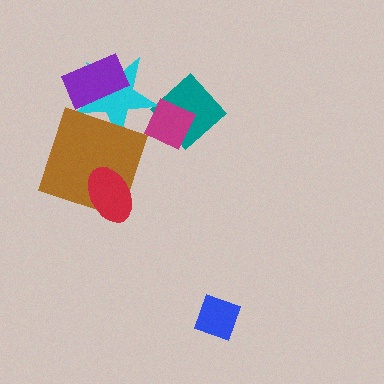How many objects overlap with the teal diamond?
1 object overlaps with the teal diamond.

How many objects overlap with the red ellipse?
1 object overlaps with the red ellipse.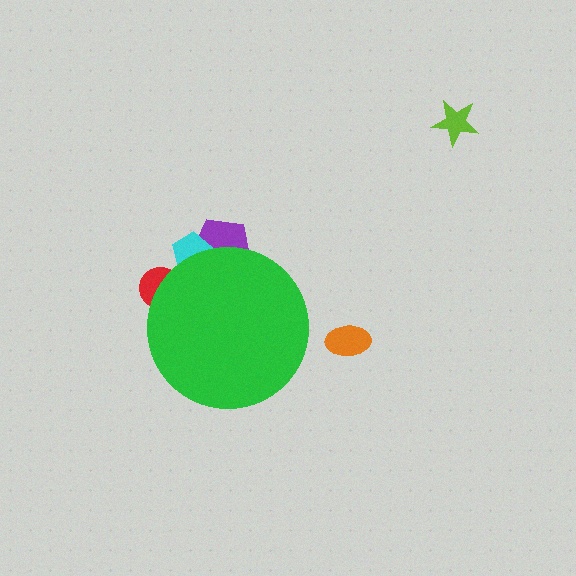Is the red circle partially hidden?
Yes, the red circle is partially hidden behind the green circle.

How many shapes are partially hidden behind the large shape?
3 shapes are partially hidden.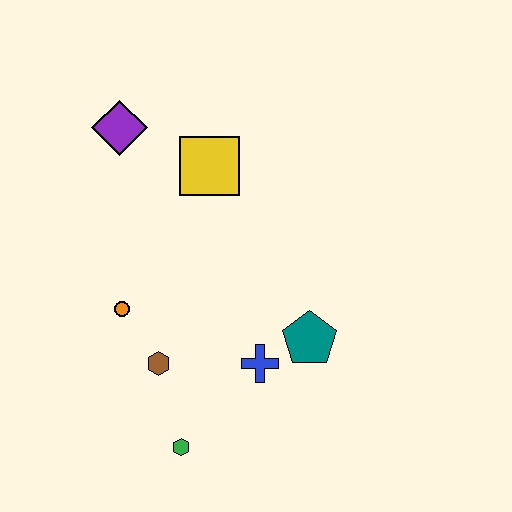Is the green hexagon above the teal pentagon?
No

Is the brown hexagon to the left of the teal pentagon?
Yes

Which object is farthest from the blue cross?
The purple diamond is farthest from the blue cross.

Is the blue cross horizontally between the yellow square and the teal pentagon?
Yes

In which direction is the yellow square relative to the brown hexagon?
The yellow square is above the brown hexagon.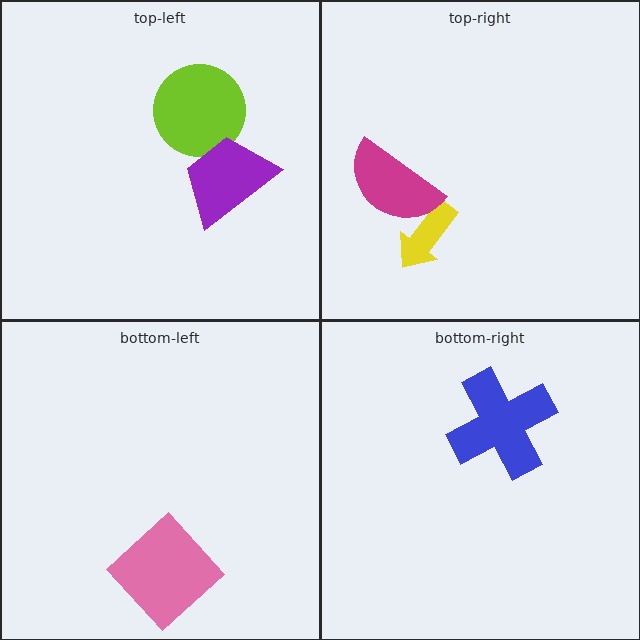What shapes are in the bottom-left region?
The pink diamond.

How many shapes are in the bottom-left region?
1.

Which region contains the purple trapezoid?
The top-left region.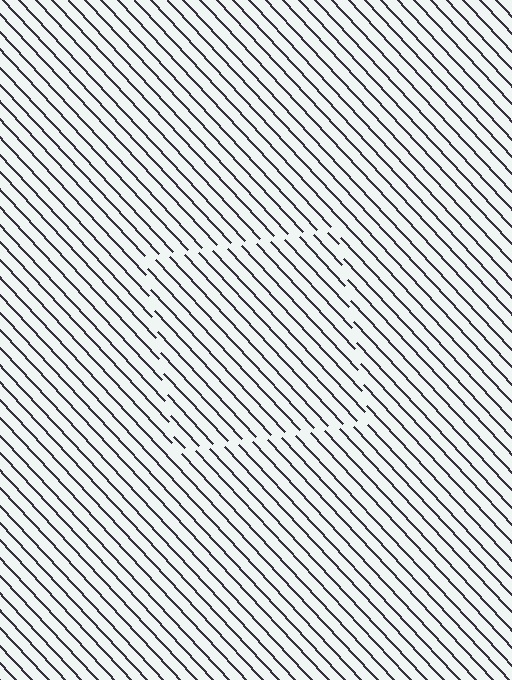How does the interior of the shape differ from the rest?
The interior of the shape contains the same grating, shifted by half a period — the contour is defined by the phase discontinuity where line-ends from the inner and outer gratings abut.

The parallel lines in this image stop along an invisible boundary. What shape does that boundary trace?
An illusory square. The interior of the shape contains the same grating, shifted by half a period — the contour is defined by the phase discontinuity where line-ends from the inner and outer gratings abut.